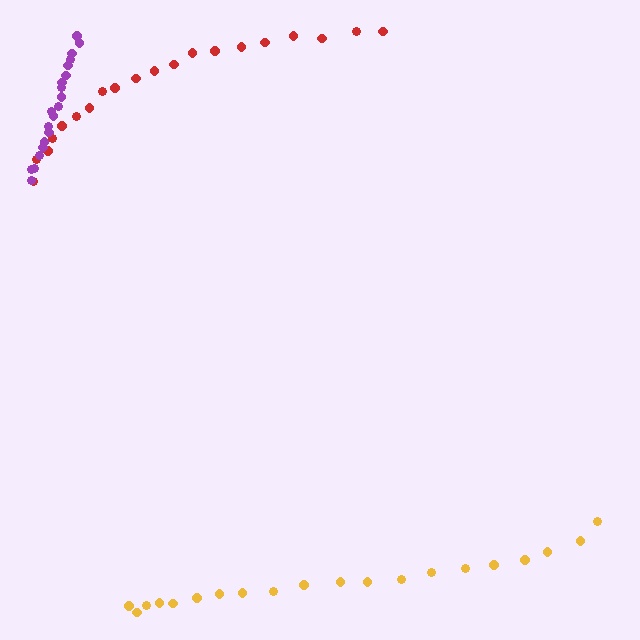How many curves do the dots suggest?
There are 3 distinct paths.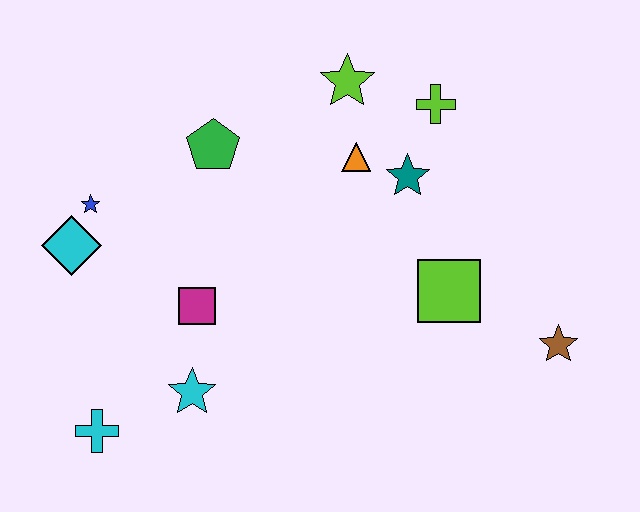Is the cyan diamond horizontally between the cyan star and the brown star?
No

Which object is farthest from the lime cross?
The cyan cross is farthest from the lime cross.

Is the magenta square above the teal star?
No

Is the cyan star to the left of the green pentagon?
Yes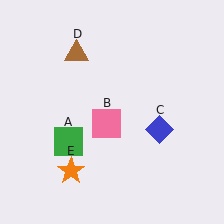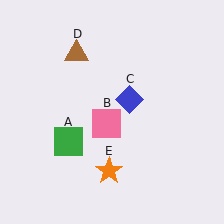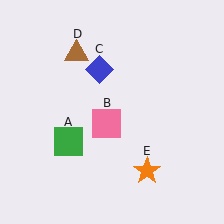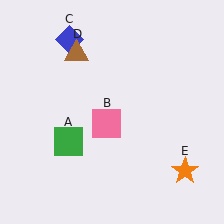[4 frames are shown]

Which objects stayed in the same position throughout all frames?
Green square (object A) and pink square (object B) and brown triangle (object D) remained stationary.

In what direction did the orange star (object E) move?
The orange star (object E) moved right.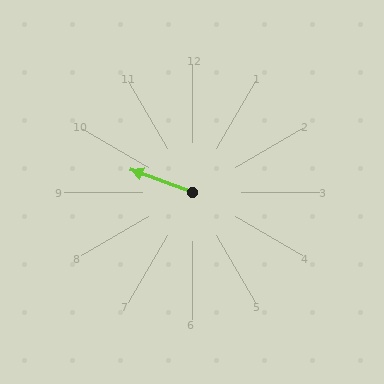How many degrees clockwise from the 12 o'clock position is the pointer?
Approximately 290 degrees.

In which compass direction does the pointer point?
West.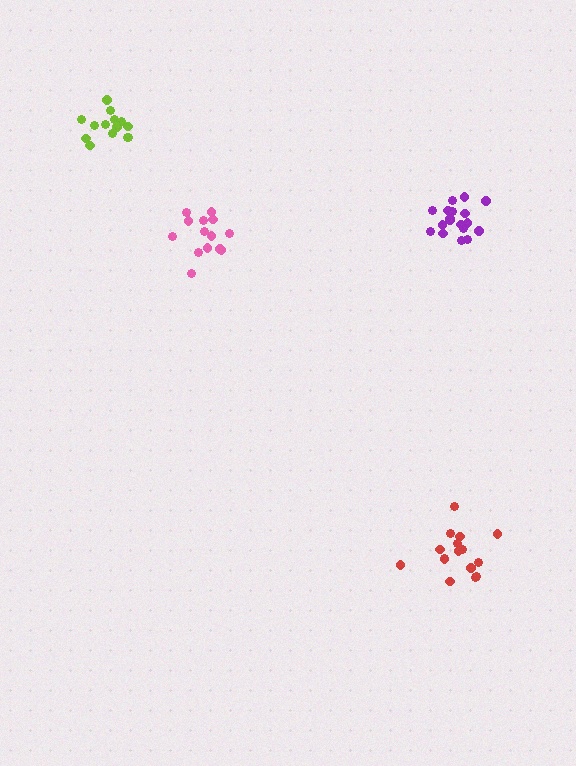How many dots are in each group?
Group 1: 14 dots, Group 2: 18 dots, Group 3: 14 dots, Group 4: 18 dots (64 total).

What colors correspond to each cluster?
The clusters are colored: lime, red, pink, purple.